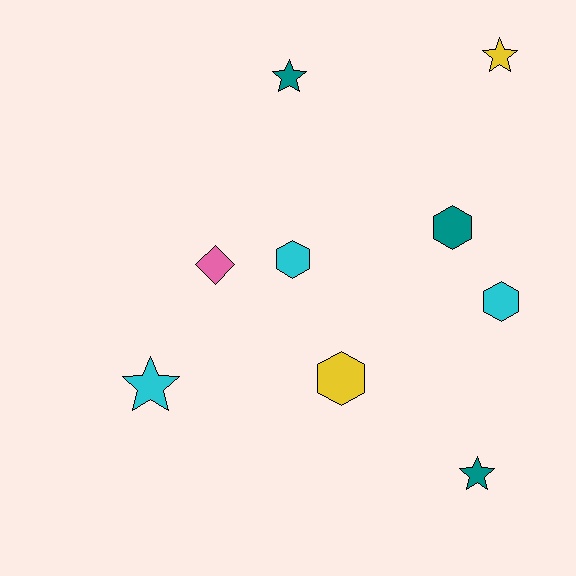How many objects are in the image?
There are 9 objects.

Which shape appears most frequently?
Star, with 4 objects.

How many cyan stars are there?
There is 1 cyan star.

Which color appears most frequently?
Teal, with 3 objects.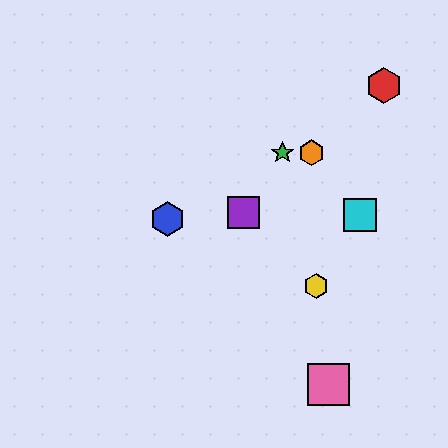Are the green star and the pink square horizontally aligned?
No, the green star is at y≈153 and the pink square is at y≈385.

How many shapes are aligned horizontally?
2 shapes (the green star, the orange hexagon) are aligned horizontally.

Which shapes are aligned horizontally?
The green star, the orange hexagon are aligned horizontally.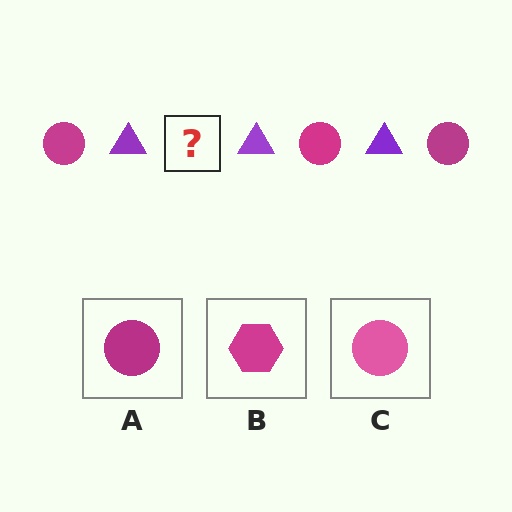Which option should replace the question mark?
Option A.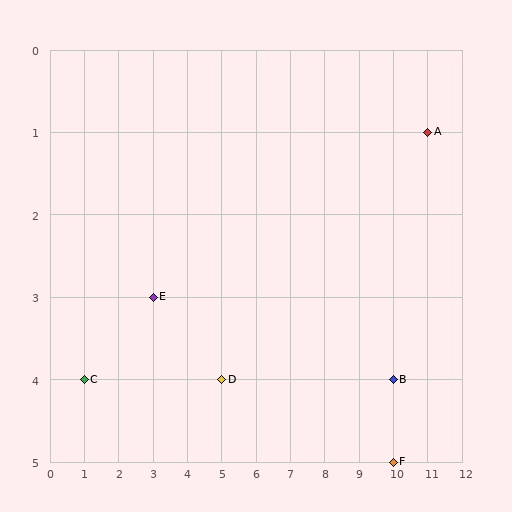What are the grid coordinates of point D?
Point D is at grid coordinates (5, 4).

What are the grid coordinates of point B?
Point B is at grid coordinates (10, 4).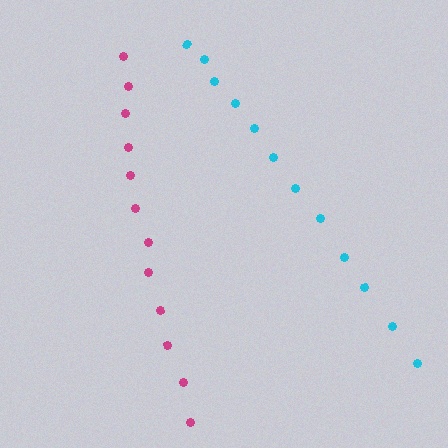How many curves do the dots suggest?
There are 2 distinct paths.